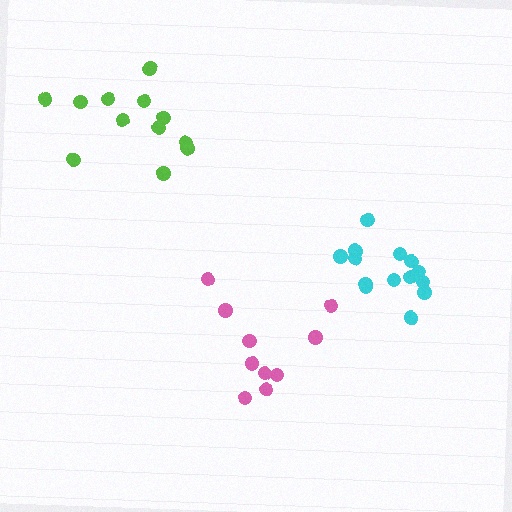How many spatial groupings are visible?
There are 3 spatial groupings.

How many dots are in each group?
Group 1: 14 dots, Group 2: 12 dots, Group 3: 10 dots (36 total).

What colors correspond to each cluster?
The clusters are colored: cyan, lime, pink.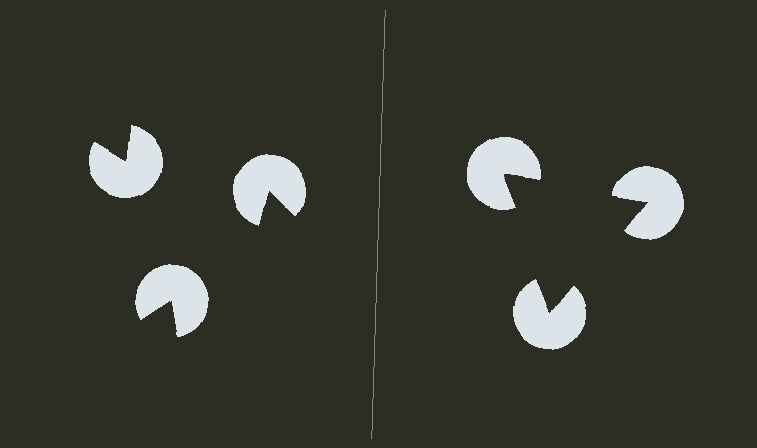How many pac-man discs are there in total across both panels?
6 — 3 on each side.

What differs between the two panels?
The pac-man discs are positioned identically on both sides; only the wedge orientations differ. On the right they align to a triangle; on the left they are misaligned.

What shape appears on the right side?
An illusory triangle.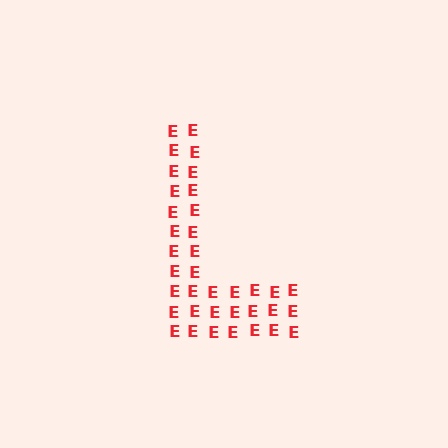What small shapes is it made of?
It is made of small letter E's.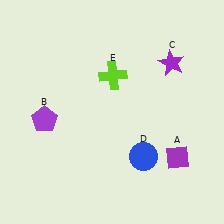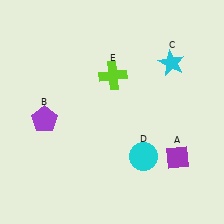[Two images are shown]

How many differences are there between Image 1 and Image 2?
There are 2 differences between the two images.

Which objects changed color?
C changed from purple to cyan. D changed from blue to cyan.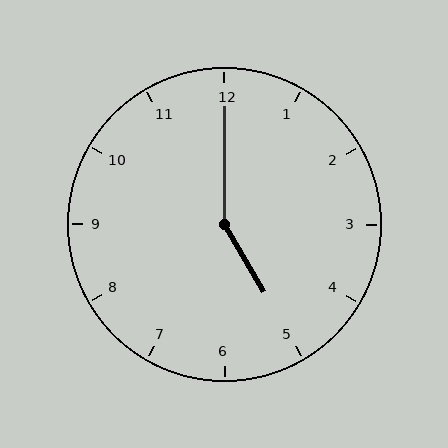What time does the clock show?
5:00.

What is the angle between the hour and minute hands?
Approximately 150 degrees.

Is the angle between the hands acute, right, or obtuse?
It is obtuse.